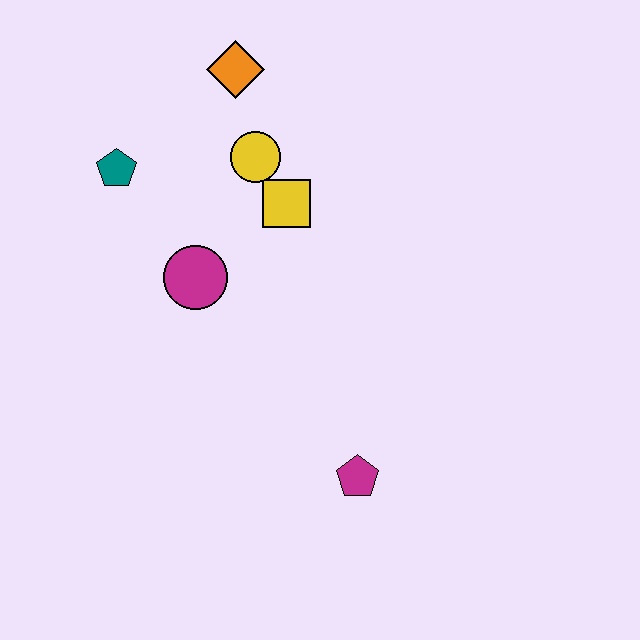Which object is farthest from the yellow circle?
The magenta pentagon is farthest from the yellow circle.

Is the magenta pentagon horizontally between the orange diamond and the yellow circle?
No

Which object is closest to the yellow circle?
The yellow square is closest to the yellow circle.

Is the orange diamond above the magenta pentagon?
Yes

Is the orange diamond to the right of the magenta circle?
Yes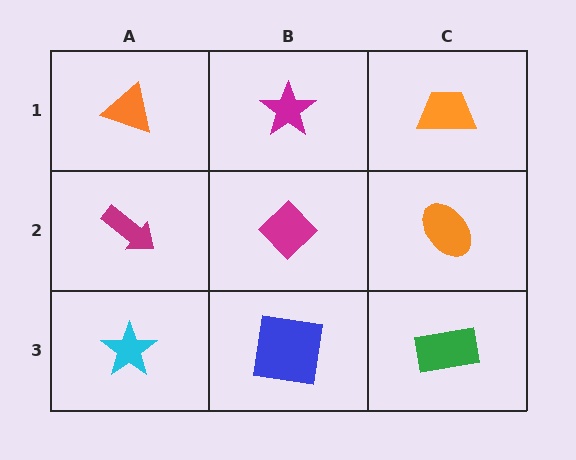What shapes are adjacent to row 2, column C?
An orange trapezoid (row 1, column C), a green rectangle (row 3, column C), a magenta diamond (row 2, column B).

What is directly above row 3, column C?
An orange ellipse.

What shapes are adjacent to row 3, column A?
A magenta arrow (row 2, column A), a blue square (row 3, column B).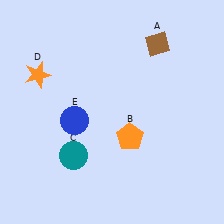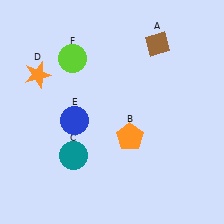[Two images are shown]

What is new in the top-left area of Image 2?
A lime circle (F) was added in the top-left area of Image 2.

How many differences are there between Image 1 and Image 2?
There is 1 difference between the two images.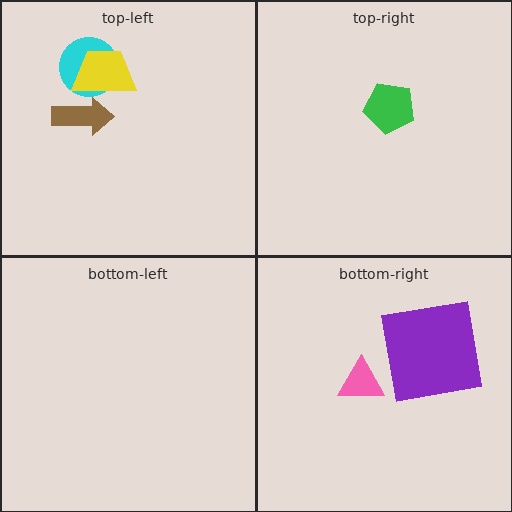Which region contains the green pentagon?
The top-right region.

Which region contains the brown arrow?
The top-left region.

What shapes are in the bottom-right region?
The purple square, the pink triangle.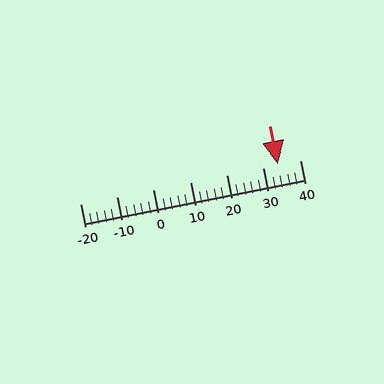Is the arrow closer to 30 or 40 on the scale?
The arrow is closer to 30.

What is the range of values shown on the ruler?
The ruler shows values from -20 to 40.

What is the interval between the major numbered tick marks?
The major tick marks are spaced 10 units apart.